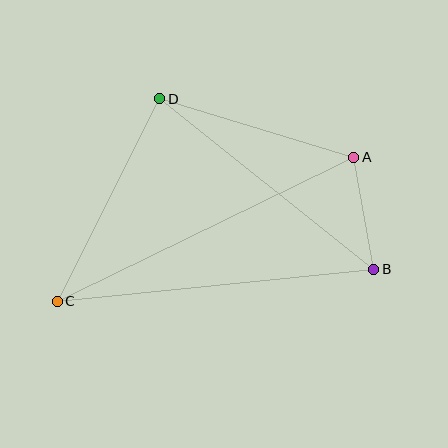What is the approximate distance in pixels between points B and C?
The distance between B and C is approximately 318 pixels.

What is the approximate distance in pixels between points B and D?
The distance between B and D is approximately 274 pixels.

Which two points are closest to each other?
Points A and B are closest to each other.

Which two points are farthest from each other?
Points A and C are farthest from each other.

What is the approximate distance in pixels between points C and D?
The distance between C and D is approximately 227 pixels.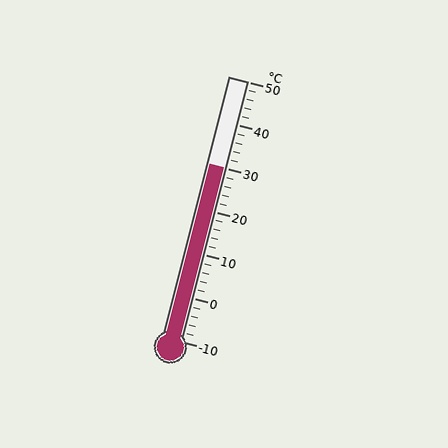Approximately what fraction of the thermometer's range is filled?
The thermometer is filled to approximately 65% of its range.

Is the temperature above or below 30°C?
The temperature is at 30°C.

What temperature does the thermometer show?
The thermometer shows approximately 30°C.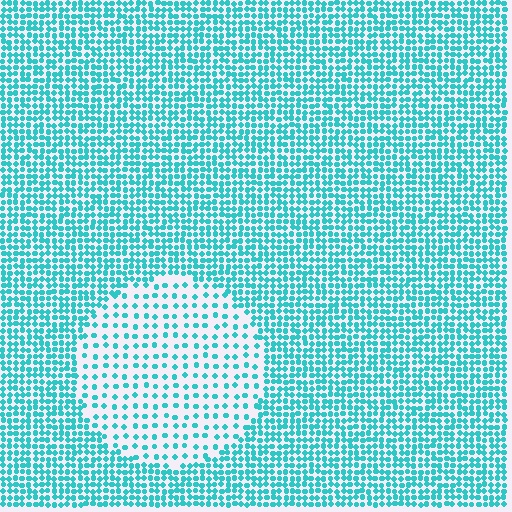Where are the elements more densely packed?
The elements are more densely packed outside the circle boundary.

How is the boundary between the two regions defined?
The boundary is defined by a change in element density (approximately 2.4x ratio). All elements are the same color, size, and shape.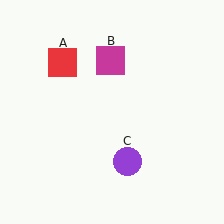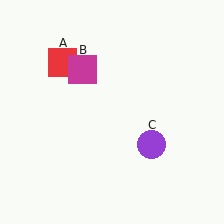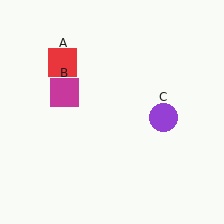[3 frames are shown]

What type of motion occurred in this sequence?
The magenta square (object B), purple circle (object C) rotated counterclockwise around the center of the scene.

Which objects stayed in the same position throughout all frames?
Red square (object A) remained stationary.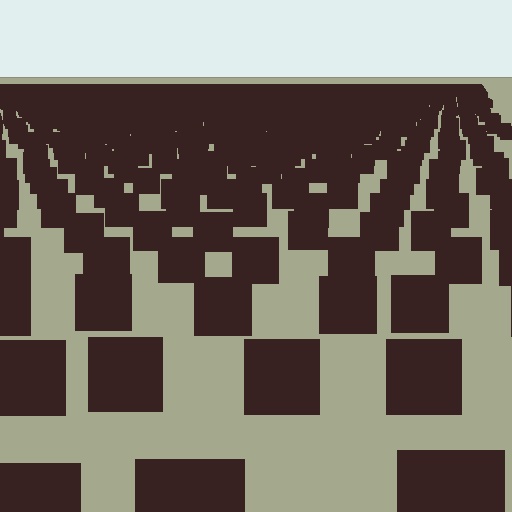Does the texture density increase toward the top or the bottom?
Density increases toward the top.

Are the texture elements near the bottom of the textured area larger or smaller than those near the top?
Larger. Near the bottom, elements are closer to the viewer and appear at a bigger on-screen size.